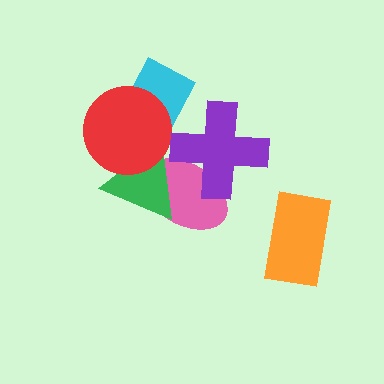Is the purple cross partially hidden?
No, no other shape covers it.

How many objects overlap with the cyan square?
1 object overlaps with the cyan square.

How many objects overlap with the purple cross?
2 objects overlap with the purple cross.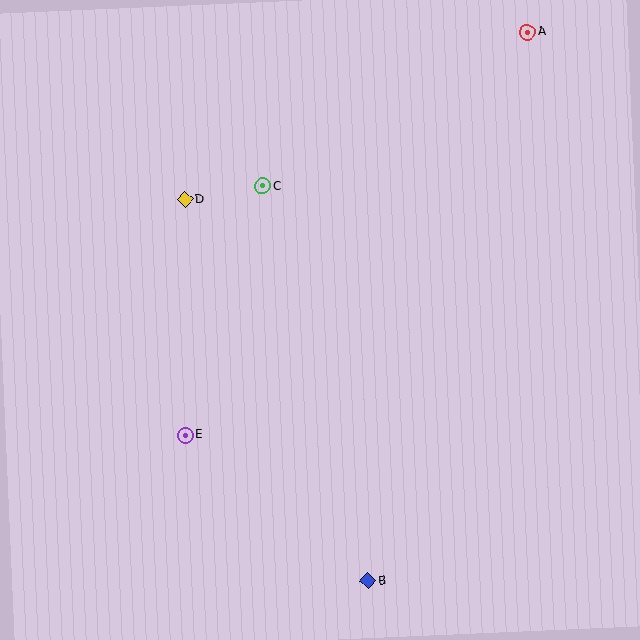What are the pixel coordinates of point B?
Point B is at (368, 581).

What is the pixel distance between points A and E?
The distance between A and E is 529 pixels.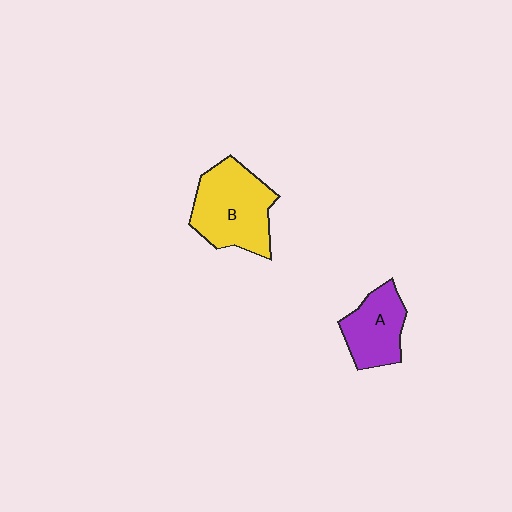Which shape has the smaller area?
Shape A (purple).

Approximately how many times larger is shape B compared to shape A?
Approximately 1.5 times.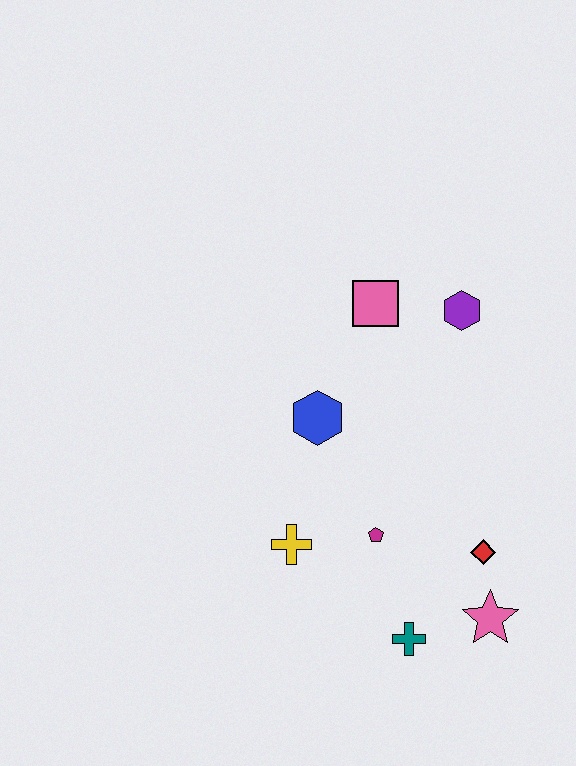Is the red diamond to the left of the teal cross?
No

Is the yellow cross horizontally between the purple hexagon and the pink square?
No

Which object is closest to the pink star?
The red diamond is closest to the pink star.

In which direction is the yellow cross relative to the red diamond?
The yellow cross is to the left of the red diamond.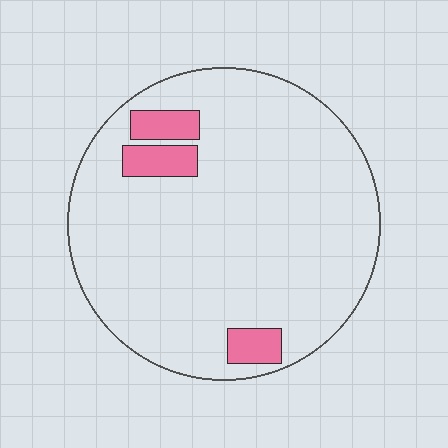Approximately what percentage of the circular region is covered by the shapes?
Approximately 10%.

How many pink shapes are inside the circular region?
3.